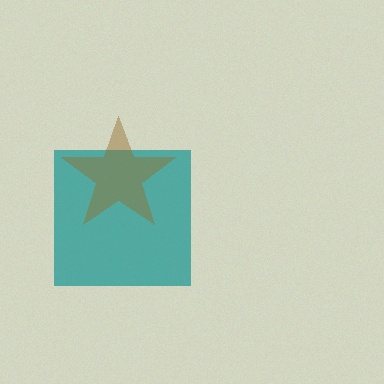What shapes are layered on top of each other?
The layered shapes are: a teal square, a brown star.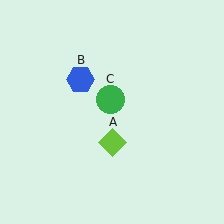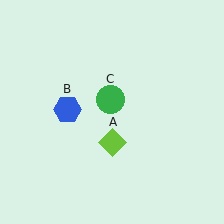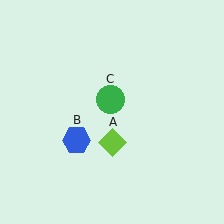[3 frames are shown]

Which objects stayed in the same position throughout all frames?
Lime diamond (object A) and green circle (object C) remained stationary.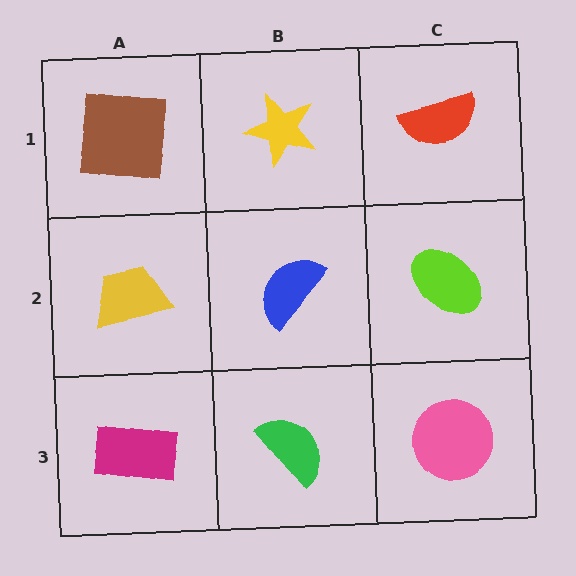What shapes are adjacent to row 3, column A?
A yellow trapezoid (row 2, column A), a green semicircle (row 3, column B).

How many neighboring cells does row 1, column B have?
3.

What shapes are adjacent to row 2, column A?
A brown square (row 1, column A), a magenta rectangle (row 3, column A), a blue semicircle (row 2, column B).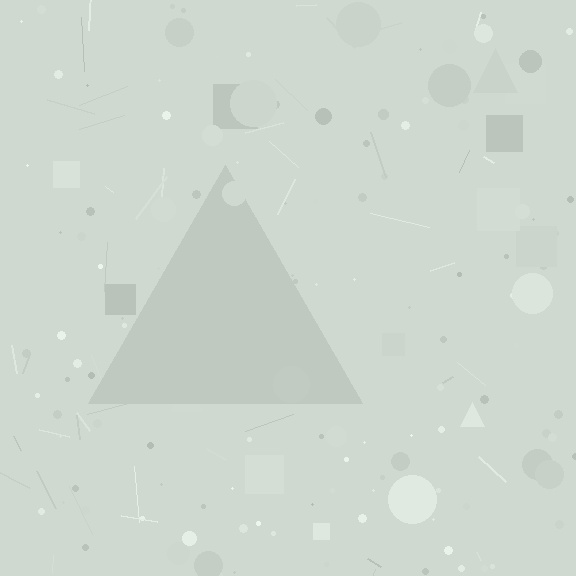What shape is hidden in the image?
A triangle is hidden in the image.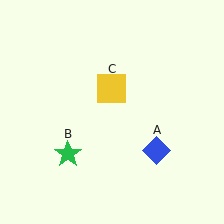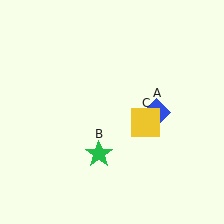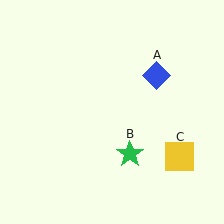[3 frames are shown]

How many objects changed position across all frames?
3 objects changed position: blue diamond (object A), green star (object B), yellow square (object C).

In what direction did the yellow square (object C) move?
The yellow square (object C) moved down and to the right.